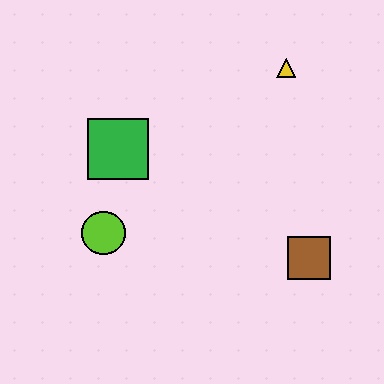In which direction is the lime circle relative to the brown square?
The lime circle is to the left of the brown square.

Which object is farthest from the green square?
The brown square is farthest from the green square.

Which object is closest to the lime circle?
The green square is closest to the lime circle.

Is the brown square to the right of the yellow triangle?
Yes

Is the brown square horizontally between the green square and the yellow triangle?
No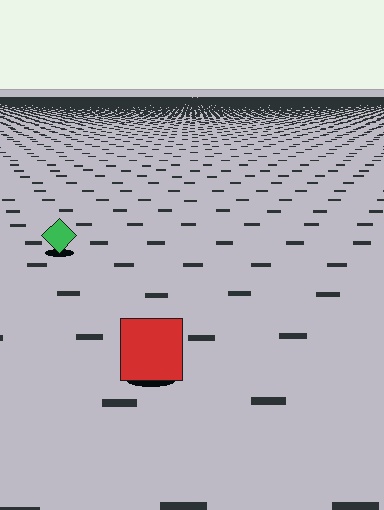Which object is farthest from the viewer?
The green diamond is farthest from the viewer. It appears smaller and the ground texture around it is denser.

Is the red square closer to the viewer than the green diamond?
Yes. The red square is closer — you can tell from the texture gradient: the ground texture is coarser near it.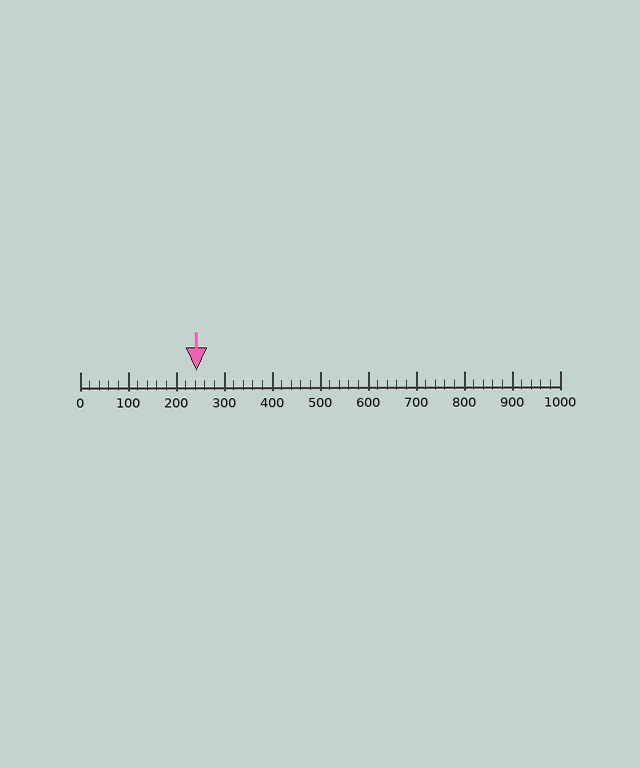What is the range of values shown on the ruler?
The ruler shows values from 0 to 1000.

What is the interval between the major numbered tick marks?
The major tick marks are spaced 100 units apart.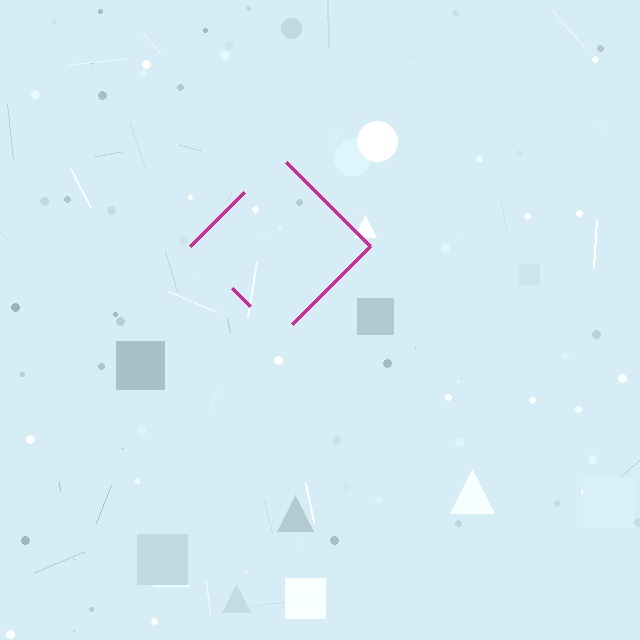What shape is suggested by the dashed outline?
The dashed outline suggests a diamond.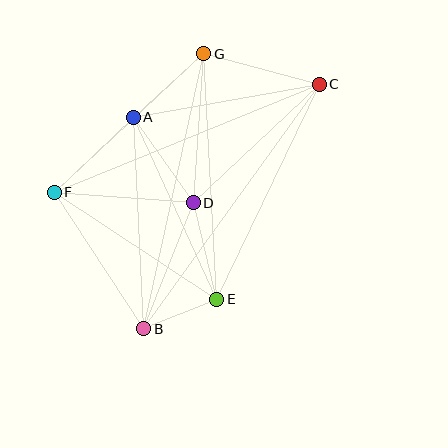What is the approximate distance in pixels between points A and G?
The distance between A and G is approximately 94 pixels.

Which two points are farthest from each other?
Points B and C are farthest from each other.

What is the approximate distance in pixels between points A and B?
The distance between A and B is approximately 212 pixels.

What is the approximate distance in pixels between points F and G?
The distance between F and G is approximately 204 pixels.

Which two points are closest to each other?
Points B and E are closest to each other.